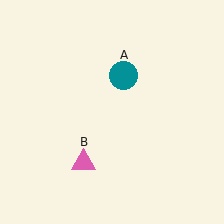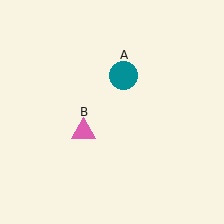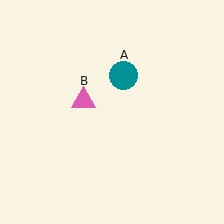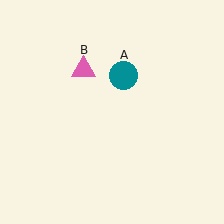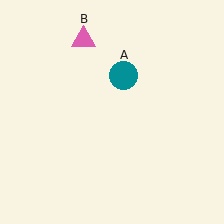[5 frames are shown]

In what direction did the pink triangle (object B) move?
The pink triangle (object B) moved up.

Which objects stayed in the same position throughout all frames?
Teal circle (object A) remained stationary.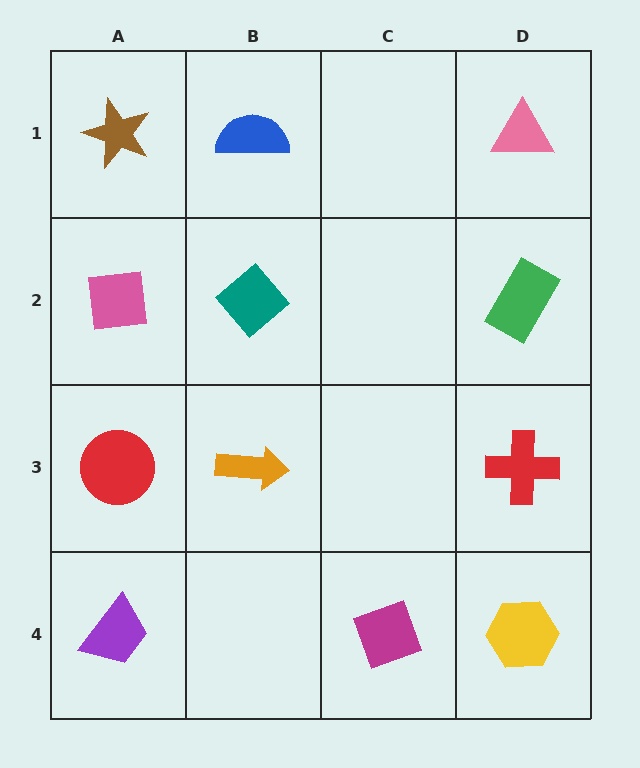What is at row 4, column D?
A yellow hexagon.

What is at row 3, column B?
An orange arrow.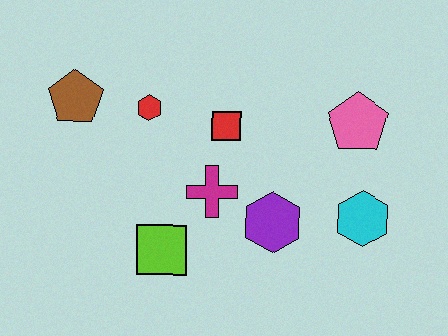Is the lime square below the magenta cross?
Yes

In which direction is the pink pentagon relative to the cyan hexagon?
The pink pentagon is above the cyan hexagon.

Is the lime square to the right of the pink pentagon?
No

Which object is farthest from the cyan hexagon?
The brown pentagon is farthest from the cyan hexagon.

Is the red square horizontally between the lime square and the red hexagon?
No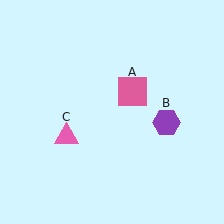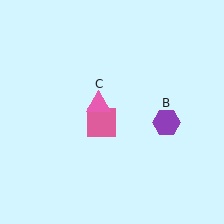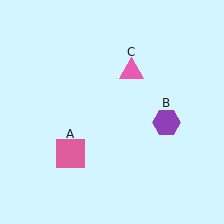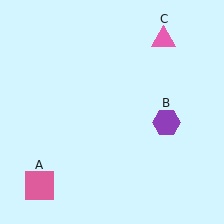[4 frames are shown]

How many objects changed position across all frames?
2 objects changed position: pink square (object A), pink triangle (object C).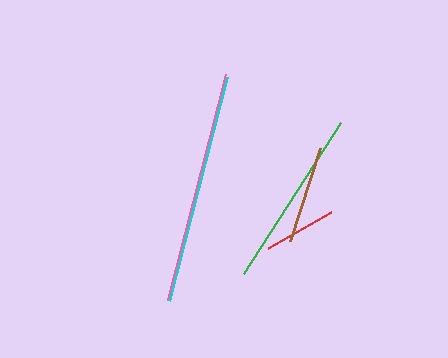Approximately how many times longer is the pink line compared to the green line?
The pink line is approximately 1.3 times the length of the green line.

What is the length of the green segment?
The green segment is approximately 179 pixels long.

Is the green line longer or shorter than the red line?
The green line is longer than the red line.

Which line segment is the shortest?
The red line is the shortest at approximately 72 pixels.